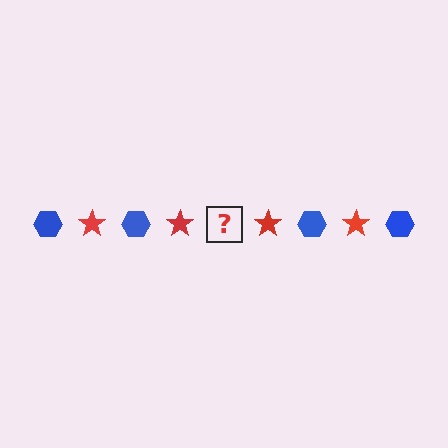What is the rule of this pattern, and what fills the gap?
The rule is that the pattern alternates between blue hexagon and red star. The gap should be filled with a blue hexagon.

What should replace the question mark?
The question mark should be replaced with a blue hexagon.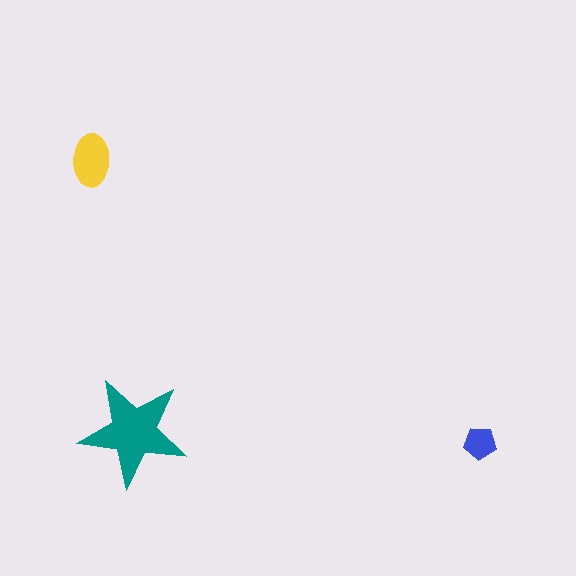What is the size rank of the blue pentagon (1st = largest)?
3rd.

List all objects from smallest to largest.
The blue pentagon, the yellow ellipse, the teal star.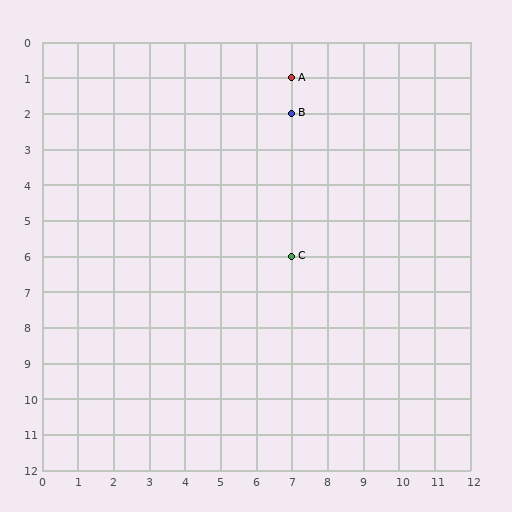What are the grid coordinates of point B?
Point B is at grid coordinates (7, 2).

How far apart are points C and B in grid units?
Points C and B are 4 rows apart.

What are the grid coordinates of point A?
Point A is at grid coordinates (7, 1).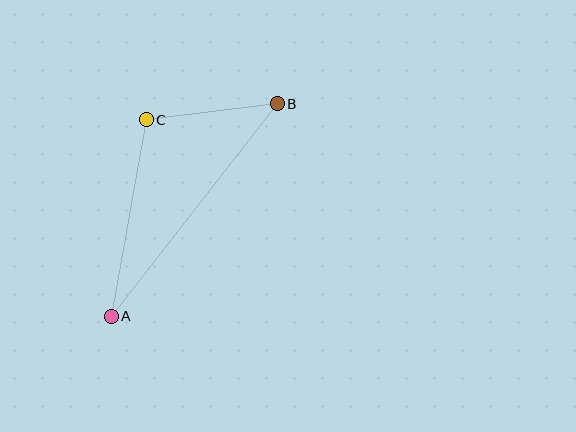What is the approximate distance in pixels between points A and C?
The distance between A and C is approximately 200 pixels.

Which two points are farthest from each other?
Points A and B are farthest from each other.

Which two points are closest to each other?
Points B and C are closest to each other.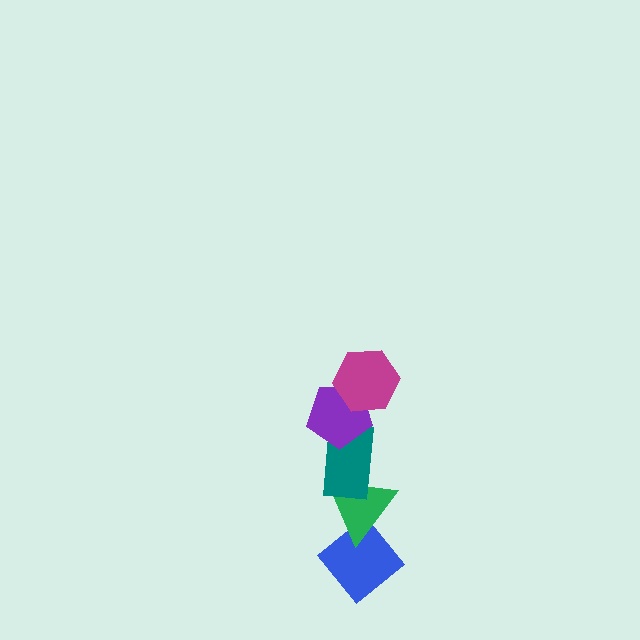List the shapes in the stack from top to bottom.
From top to bottom: the magenta hexagon, the purple pentagon, the teal rectangle, the green triangle, the blue diamond.